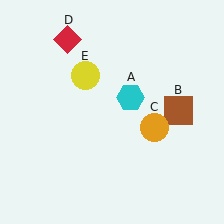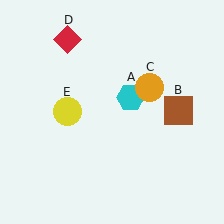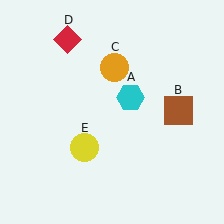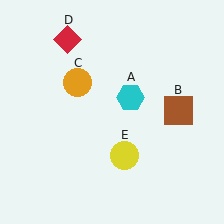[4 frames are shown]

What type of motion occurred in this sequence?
The orange circle (object C), yellow circle (object E) rotated counterclockwise around the center of the scene.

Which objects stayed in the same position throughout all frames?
Cyan hexagon (object A) and brown square (object B) and red diamond (object D) remained stationary.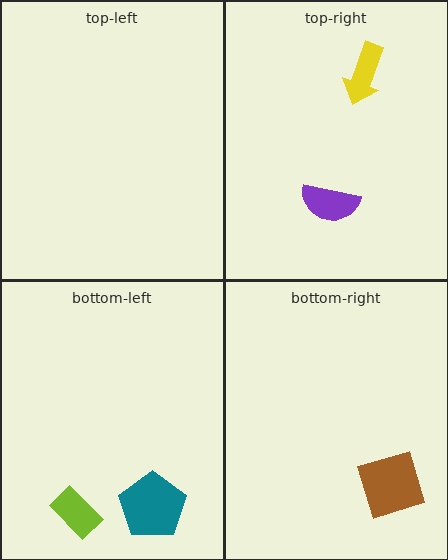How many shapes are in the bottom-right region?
1.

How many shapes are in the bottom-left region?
2.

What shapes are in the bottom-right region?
The brown square.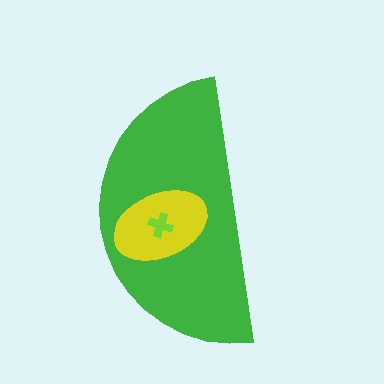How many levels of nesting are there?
3.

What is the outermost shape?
The green semicircle.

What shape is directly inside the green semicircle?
The yellow ellipse.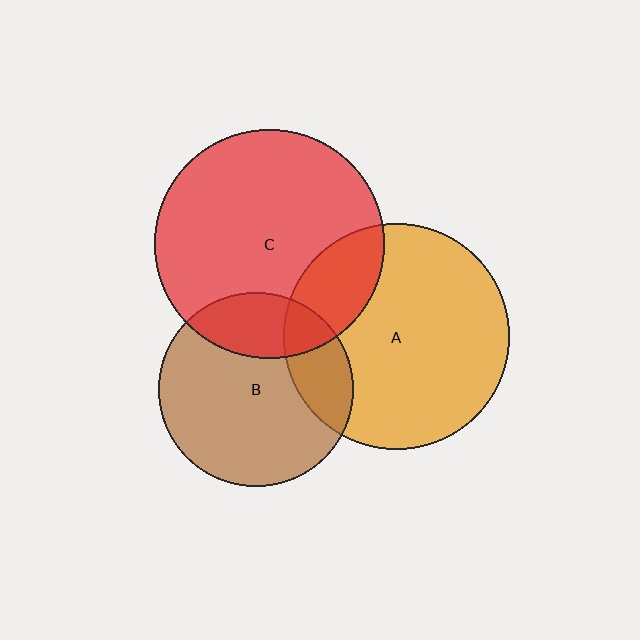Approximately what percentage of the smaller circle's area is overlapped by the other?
Approximately 25%.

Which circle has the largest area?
Circle C (red).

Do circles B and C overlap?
Yes.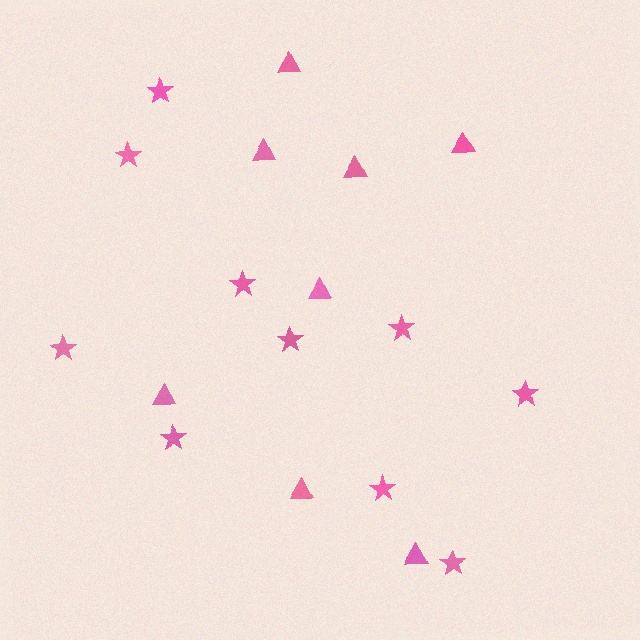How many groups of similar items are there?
There are 2 groups: one group of triangles (8) and one group of stars (10).